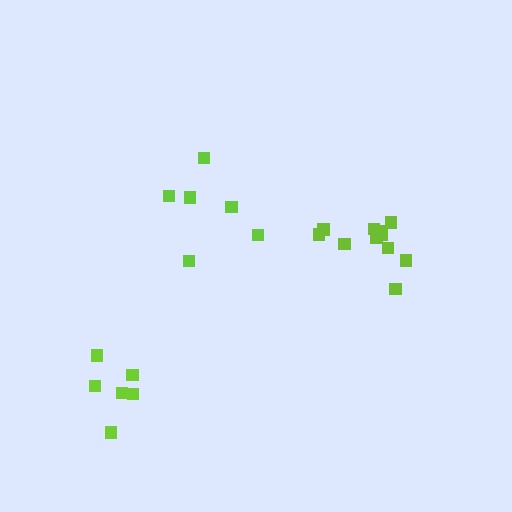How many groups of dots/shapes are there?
There are 3 groups.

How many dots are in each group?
Group 1: 6 dots, Group 2: 6 dots, Group 3: 11 dots (23 total).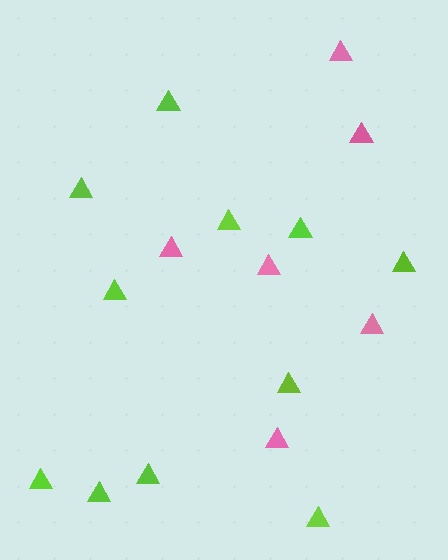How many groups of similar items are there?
There are 2 groups: one group of pink triangles (6) and one group of lime triangles (11).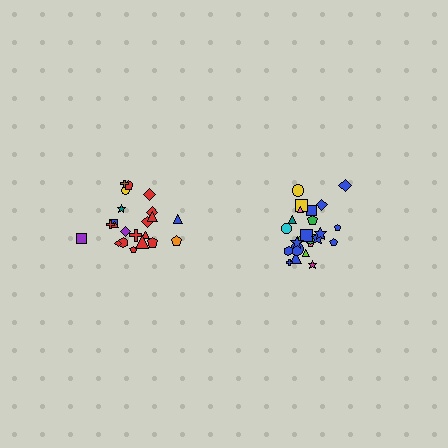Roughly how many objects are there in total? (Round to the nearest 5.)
Roughly 45 objects in total.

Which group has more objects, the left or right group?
The right group.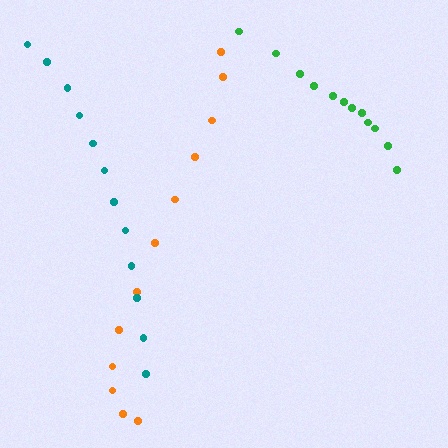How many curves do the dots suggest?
There are 3 distinct paths.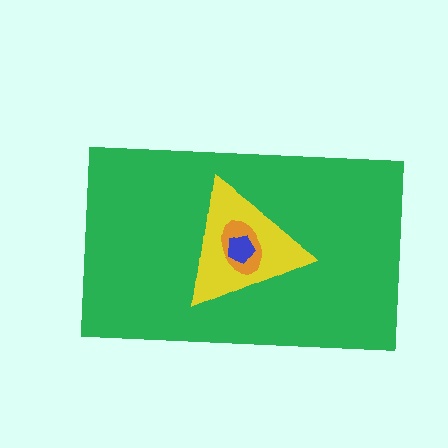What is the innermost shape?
The blue pentagon.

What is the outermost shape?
The green rectangle.